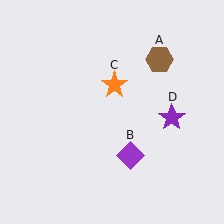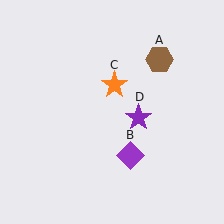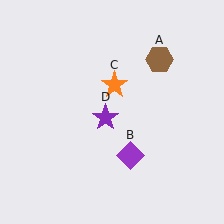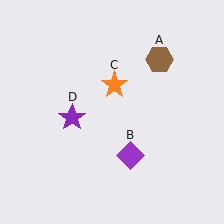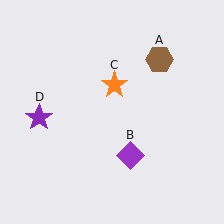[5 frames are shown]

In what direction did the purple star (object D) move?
The purple star (object D) moved left.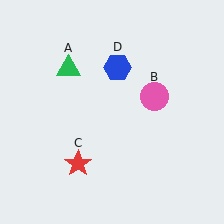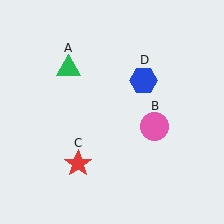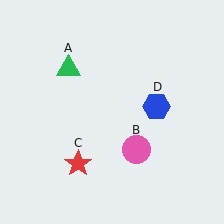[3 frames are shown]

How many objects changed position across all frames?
2 objects changed position: pink circle (object B), blue hexagon (object D).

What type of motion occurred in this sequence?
The pink circle (object B), blue hexagon (object D) rotated clockwise around the center of the scene.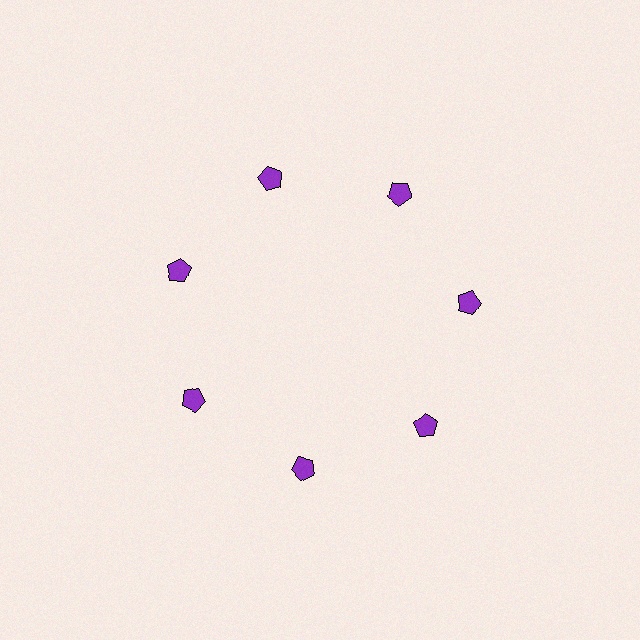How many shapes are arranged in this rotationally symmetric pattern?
There are 7 shapes, arranged in 7 groups of 1.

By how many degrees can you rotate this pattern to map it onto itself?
The pattern maps onto itself every 51 degrees of rotation.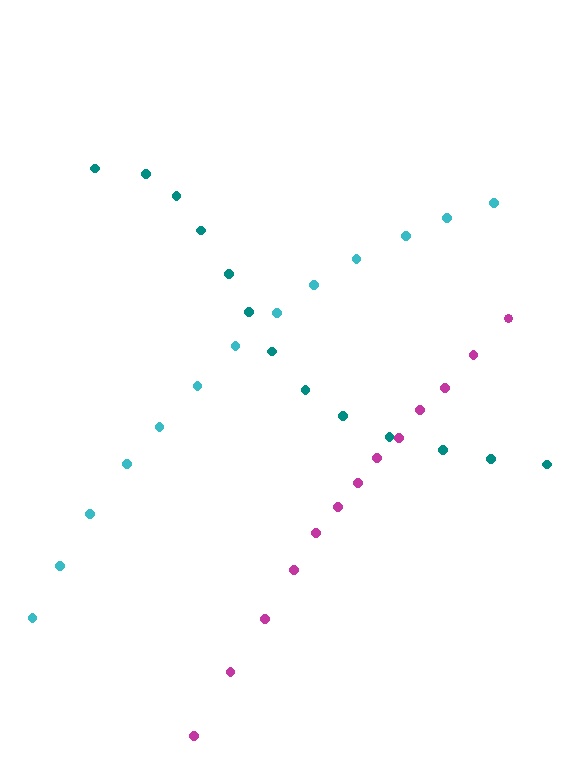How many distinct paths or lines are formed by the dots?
There are 3 distinct paths.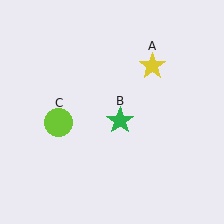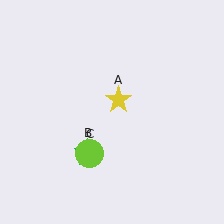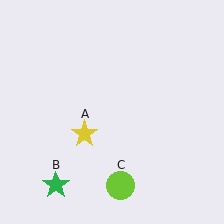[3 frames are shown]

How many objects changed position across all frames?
3 objects changed position: yellow star (object A), green star (object B), lime circle (object C).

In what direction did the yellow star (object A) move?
The yellow star (object A) moved down and to the left.